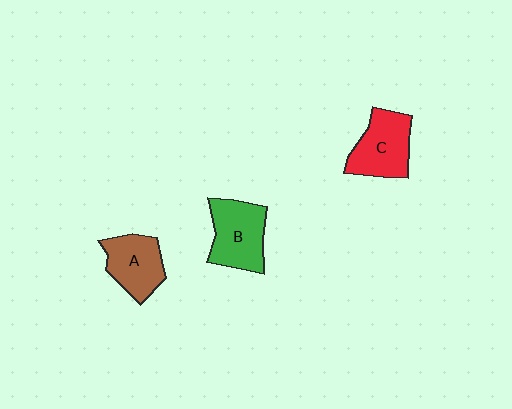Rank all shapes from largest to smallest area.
From largest to smallest: B (green), C (red), A (brown).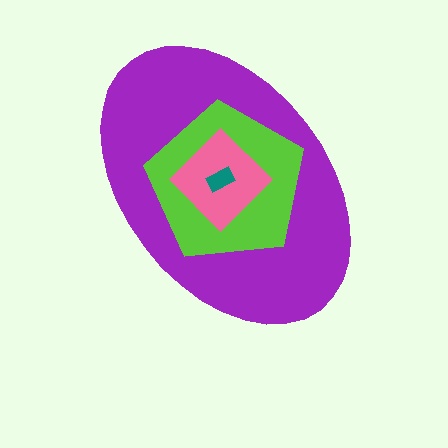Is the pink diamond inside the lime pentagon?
Yes.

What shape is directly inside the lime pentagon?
The pink diamond.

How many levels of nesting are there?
4.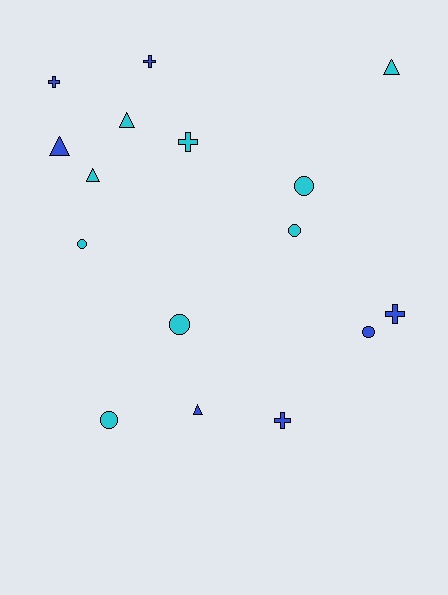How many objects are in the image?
There are 16 objects.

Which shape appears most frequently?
Circle, with 6 objects.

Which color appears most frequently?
Cyan, with 9 objects.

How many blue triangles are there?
There are 2 blue triangles.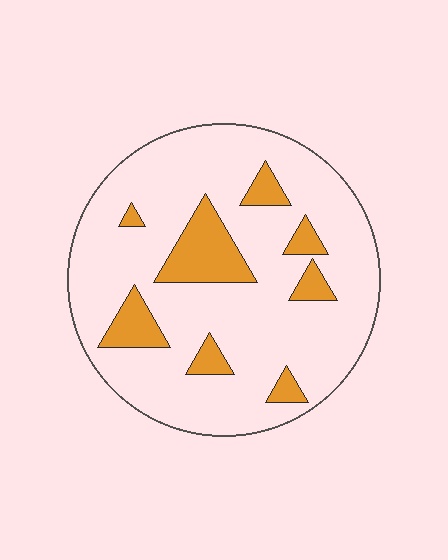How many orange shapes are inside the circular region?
8.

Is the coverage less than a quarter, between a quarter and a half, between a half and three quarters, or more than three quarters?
Less than a quarter.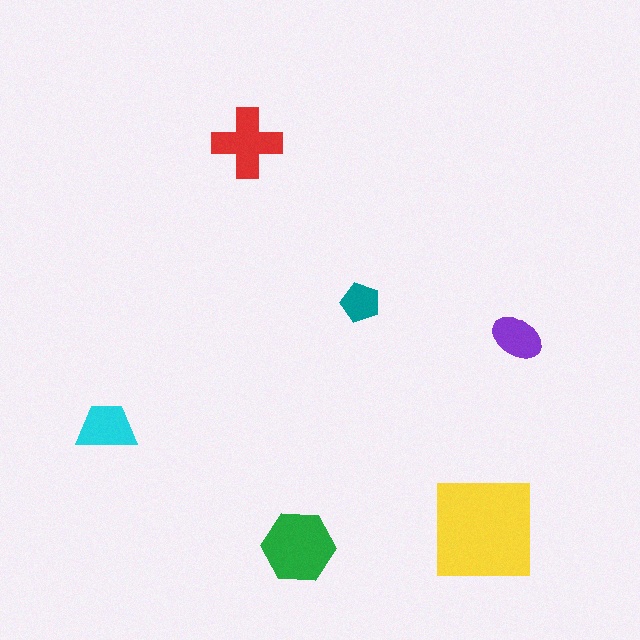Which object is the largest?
The yellow square.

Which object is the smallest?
The teal pentagon.